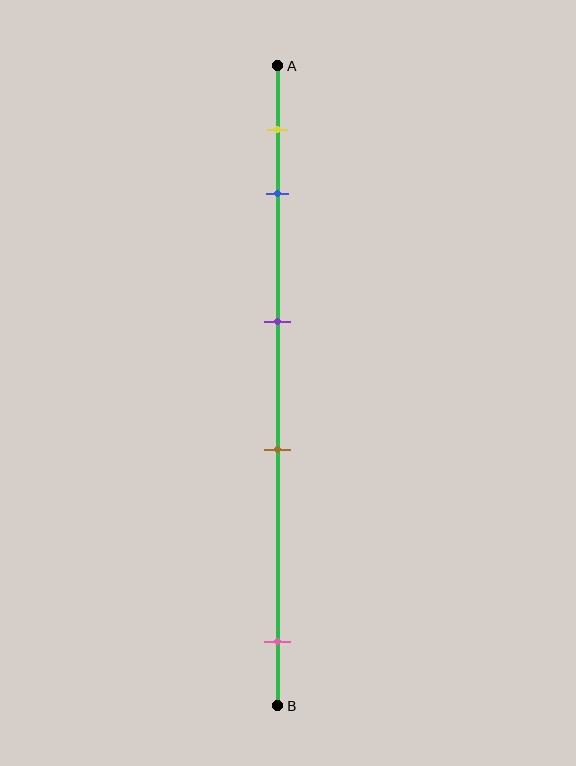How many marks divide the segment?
There are 5 marks dividing the segment.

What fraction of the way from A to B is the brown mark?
The brown mark is approximately 60% (0.6) of the way from A to B.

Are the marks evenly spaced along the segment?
No, the marks are not evenly spaced.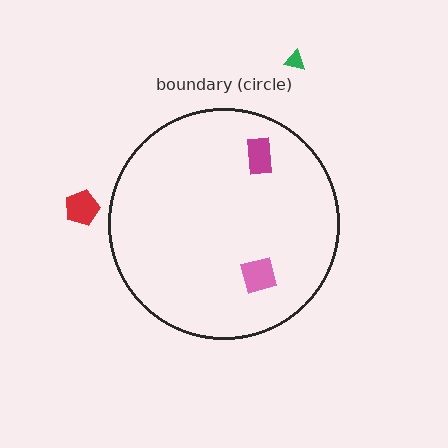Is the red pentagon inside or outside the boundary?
Outside.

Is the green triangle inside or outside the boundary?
Outside.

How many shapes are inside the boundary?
2 inside, 2 outside.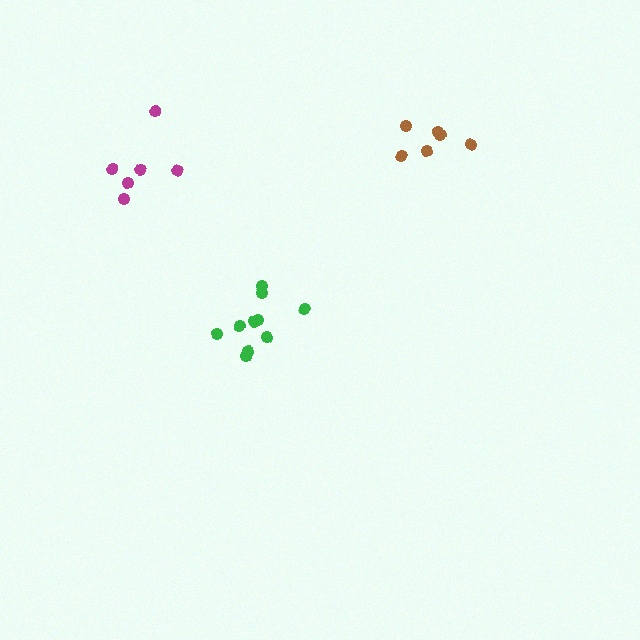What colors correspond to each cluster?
The clusters are colored: green, magenta, brown.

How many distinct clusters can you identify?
There are 3 distinct clusters.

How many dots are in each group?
Group 1: 10 dots, Group 2: 6 dots, Group 3: 6 dots (22 total).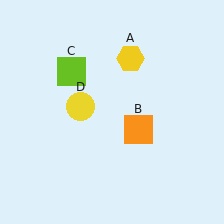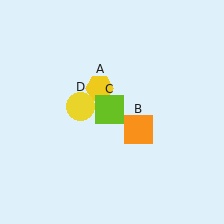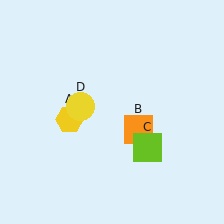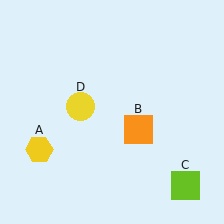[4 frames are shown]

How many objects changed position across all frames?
2 objects changed position: yellow hexagon (object A), lime square (object C).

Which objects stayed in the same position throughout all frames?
Orange square (object B) and yellow circle (object D) remained stationary.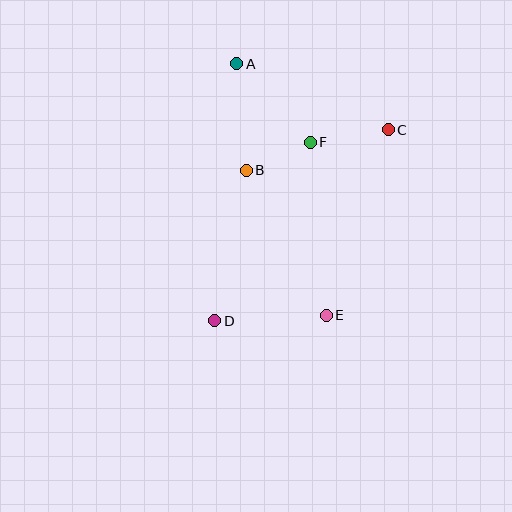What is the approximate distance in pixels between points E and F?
The distance between E and F is approximately 174 pixels.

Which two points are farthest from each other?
Points A and E are farthest from each other.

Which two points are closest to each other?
Points B and F are closest to each other.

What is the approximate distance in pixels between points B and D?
The distance between B and D is approximately 154 pixels.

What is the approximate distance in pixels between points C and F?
The distance between C and F is approximately 79 pixels.